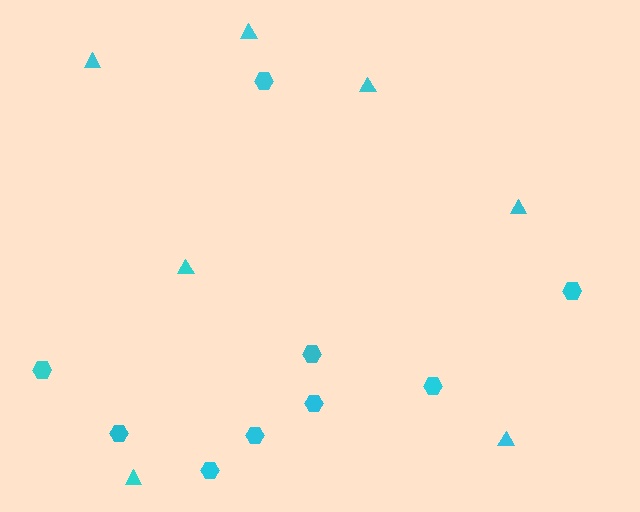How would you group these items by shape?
There are 2 groups: one group of triangles (7) and one group of hexagons (9).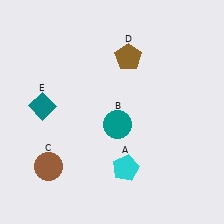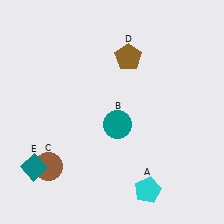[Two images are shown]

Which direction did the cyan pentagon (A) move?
The cyan pentagon (A) moved right.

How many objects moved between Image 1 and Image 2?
2 objects moved between the two images.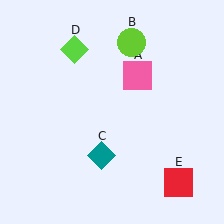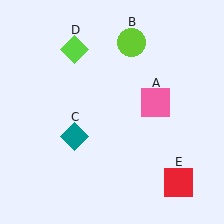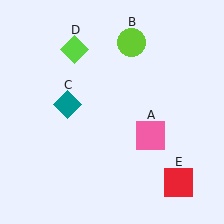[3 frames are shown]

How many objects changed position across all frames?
2 objects changed position: pink square (object A), teal diamond (object C).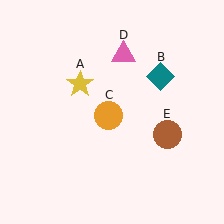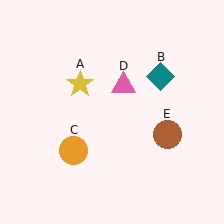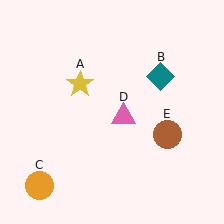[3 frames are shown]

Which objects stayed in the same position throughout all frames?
Yellow star (object A) and teal diamond (object B) and brown circle (object E) remained stationary.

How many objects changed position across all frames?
2 objects changed position: orange circle (object C), pink triangle (object D).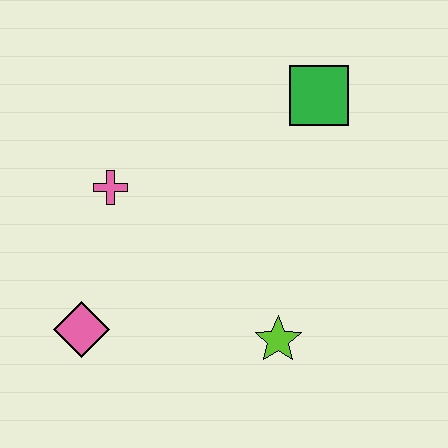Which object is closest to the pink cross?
The pink diamond is closest to the pink cross.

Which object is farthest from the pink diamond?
The green square is farthest from the pink diamond.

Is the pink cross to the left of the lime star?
Yes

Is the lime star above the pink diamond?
No